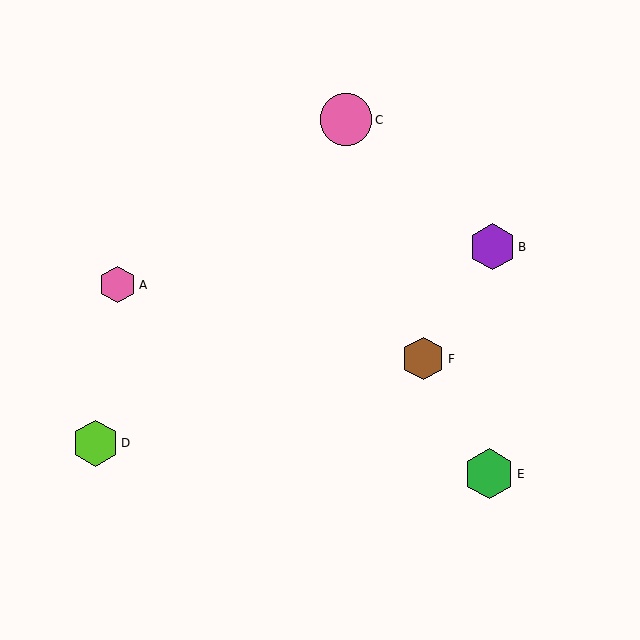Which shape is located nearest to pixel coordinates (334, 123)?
The pink circle (labeled C) at (346, 120) is nearest to that location.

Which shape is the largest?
The pink circle (labeled C) is the largest.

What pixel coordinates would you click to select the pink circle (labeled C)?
Click at (346, 120) to select the pink circle C.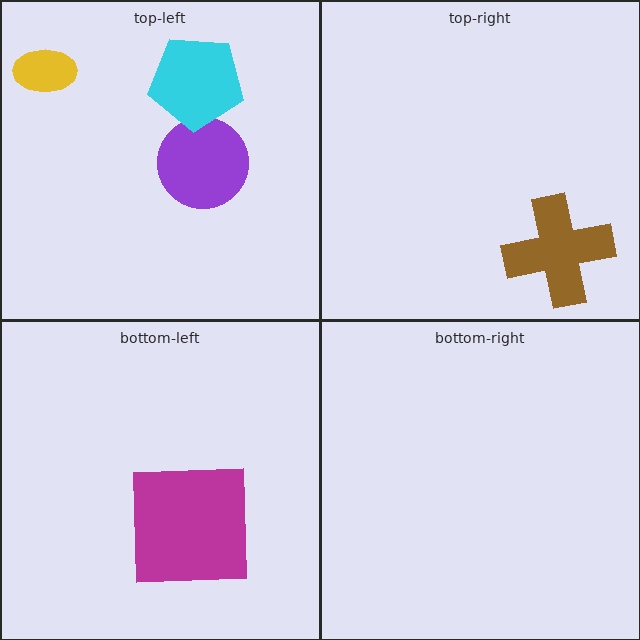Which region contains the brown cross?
The top-right region.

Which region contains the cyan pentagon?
The top-left region.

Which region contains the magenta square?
The bottom-left region.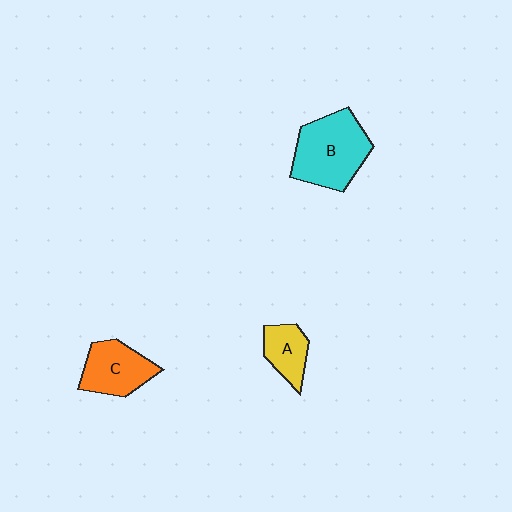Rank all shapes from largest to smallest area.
From largest to smallest: B (cyan), C (orange), A (yellow).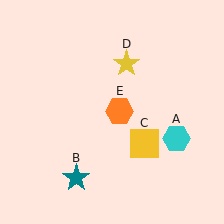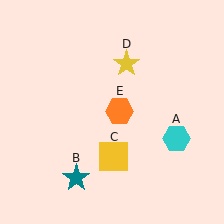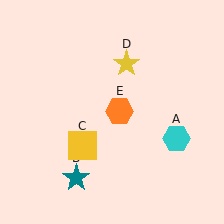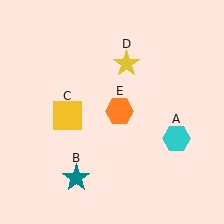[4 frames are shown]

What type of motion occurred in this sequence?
The yellow square (object C) rotated clockwise around the center of the scene.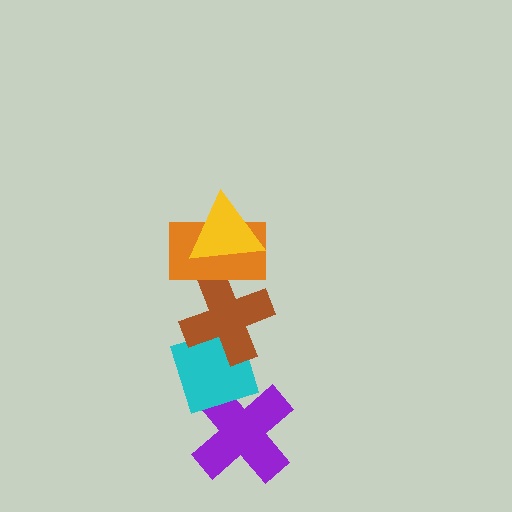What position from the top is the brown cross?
The brown cross is 3rd from the top.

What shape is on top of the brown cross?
The orange rectangle is on top of the brown cross.